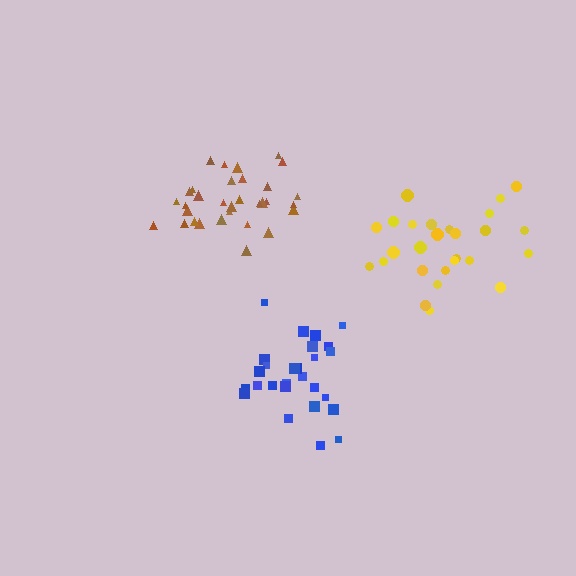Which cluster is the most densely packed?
Brown.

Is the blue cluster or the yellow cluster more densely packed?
Blue.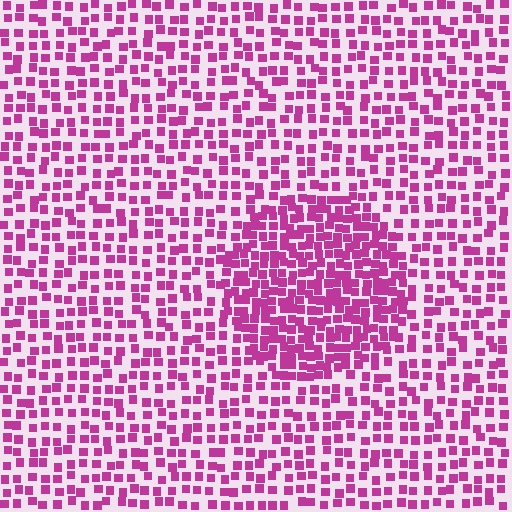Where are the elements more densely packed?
The elements are more densely packed inside the circle boundary.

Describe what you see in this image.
The image contains small magenta elements arranged at two different densities. A circle-shaped region is visible where the elements are more densely packed than the surrounding area.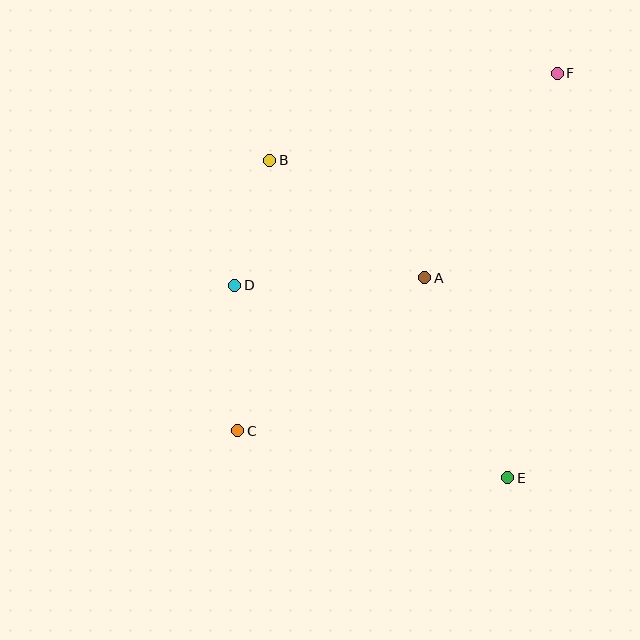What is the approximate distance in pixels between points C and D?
The distance between C and D is approximately 146 pixels.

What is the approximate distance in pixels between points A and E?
The distance between A and E is approximately 217 pixels.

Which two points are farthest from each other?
Points C and F are farthest from each other.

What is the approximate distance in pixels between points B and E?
The distance between B and E is approximately 397 pixels.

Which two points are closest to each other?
Points B and D are closest to each other.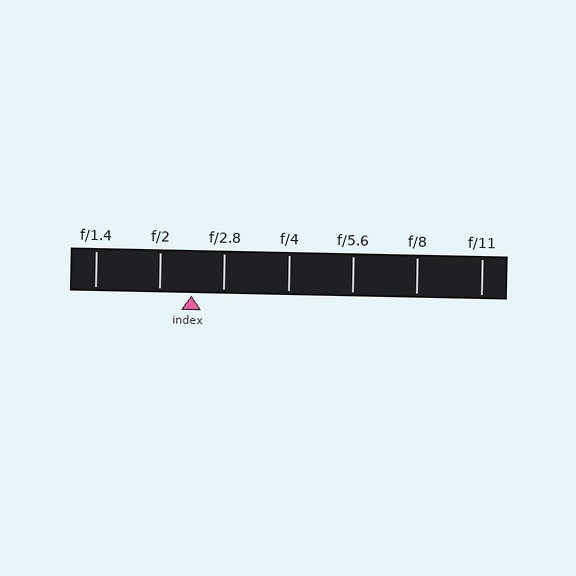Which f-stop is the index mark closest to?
The index mark is closest to f/2.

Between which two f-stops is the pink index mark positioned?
The index mark is between f/2 and f/2.8.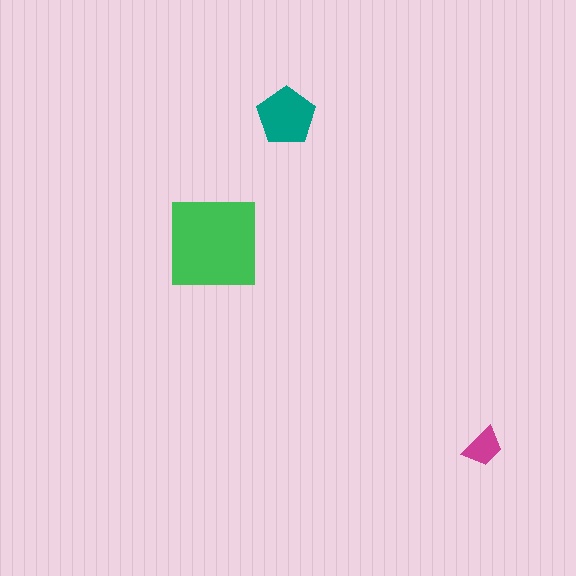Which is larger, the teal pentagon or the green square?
The green square.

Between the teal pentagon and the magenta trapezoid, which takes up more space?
The teal pentagon.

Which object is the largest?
The green square.